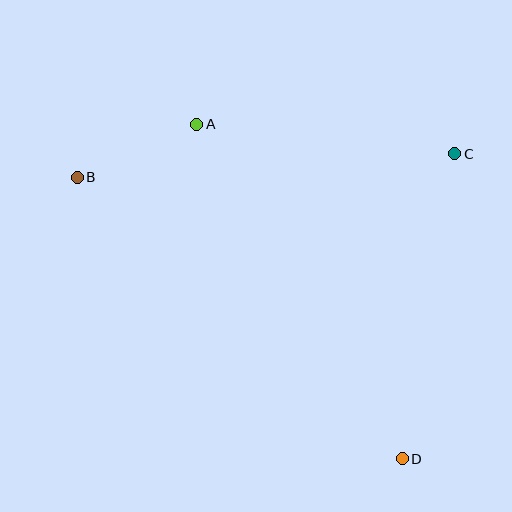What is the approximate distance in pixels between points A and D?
The distance between A and D is approximately 393 pixels.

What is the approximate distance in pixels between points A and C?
The distance between A and C is approximately 260 pixels.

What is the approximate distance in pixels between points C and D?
The distance between C and D is approximately 309 pixels.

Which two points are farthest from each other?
Points B and D are farthest from each other.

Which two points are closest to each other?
Points A and B are closest to each other.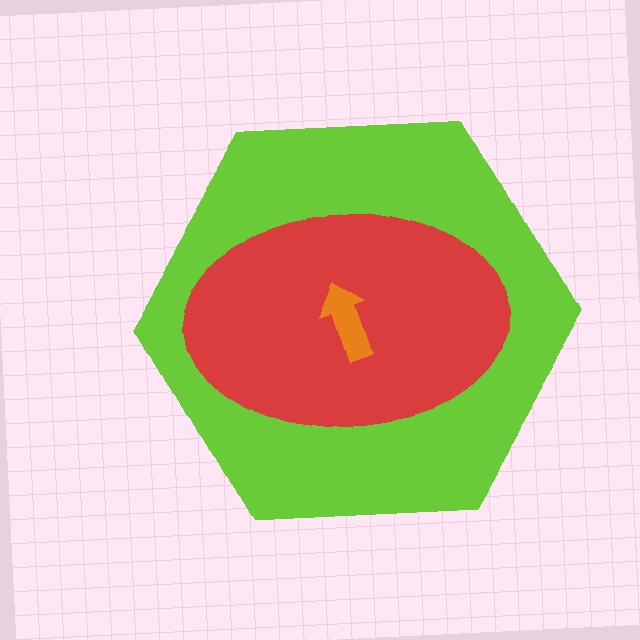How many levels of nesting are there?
3.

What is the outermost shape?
The lime hexagon.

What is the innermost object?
The orange arrow.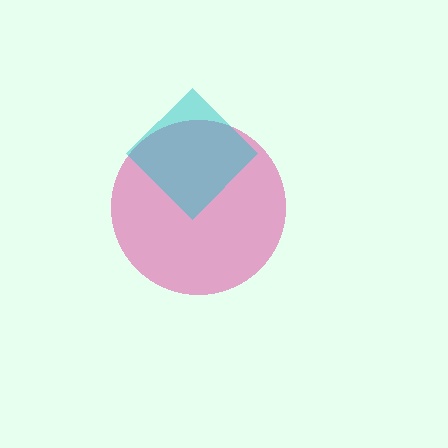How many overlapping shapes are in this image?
There are 2 overlapping shapes in the image.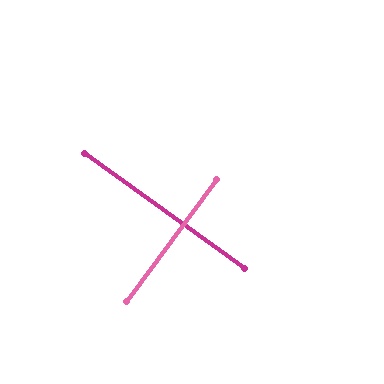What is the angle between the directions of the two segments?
Approximately 90 degrees.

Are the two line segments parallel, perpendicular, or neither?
Perpendicular — they meet at approximately 90°.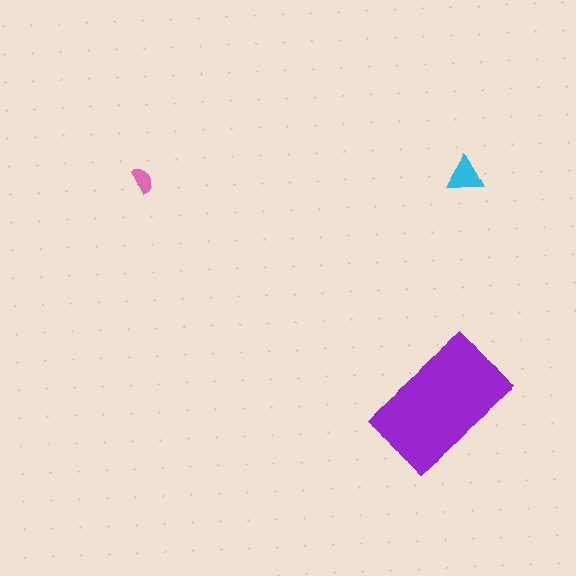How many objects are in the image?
There are 3 objects in the image.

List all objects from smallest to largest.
The pink semicircle, the cyan triangle, the purple rectangle.